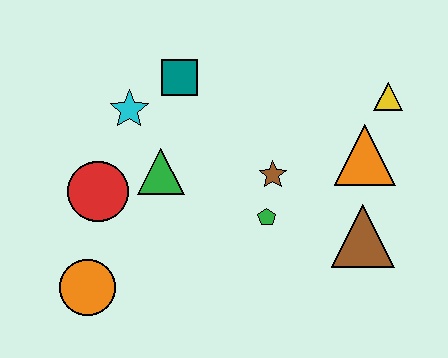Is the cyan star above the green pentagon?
Yes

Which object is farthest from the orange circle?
The yellow triangle is farthest from the orange circle.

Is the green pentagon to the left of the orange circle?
No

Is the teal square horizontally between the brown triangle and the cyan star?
Yes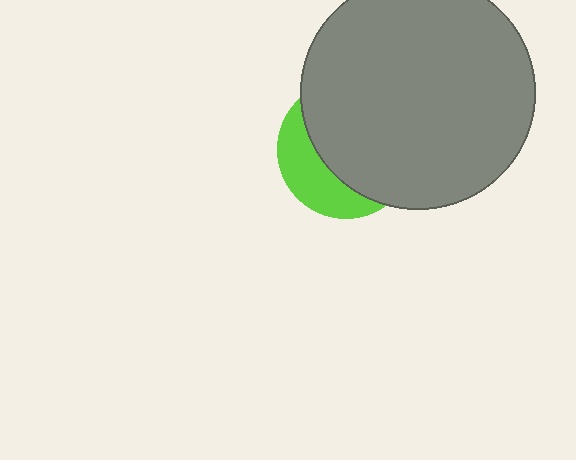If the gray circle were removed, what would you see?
You would see the complete lime circle.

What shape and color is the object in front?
The object in front is a gray circle.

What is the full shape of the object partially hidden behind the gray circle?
The partially hidden object is a lime circle.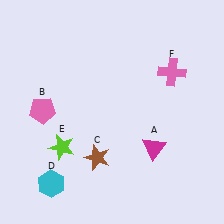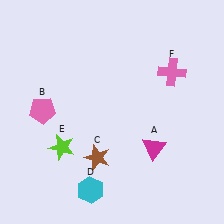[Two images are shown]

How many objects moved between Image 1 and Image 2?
1 object moved between the two images.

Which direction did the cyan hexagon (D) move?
The cyan hexagon (D) moved right.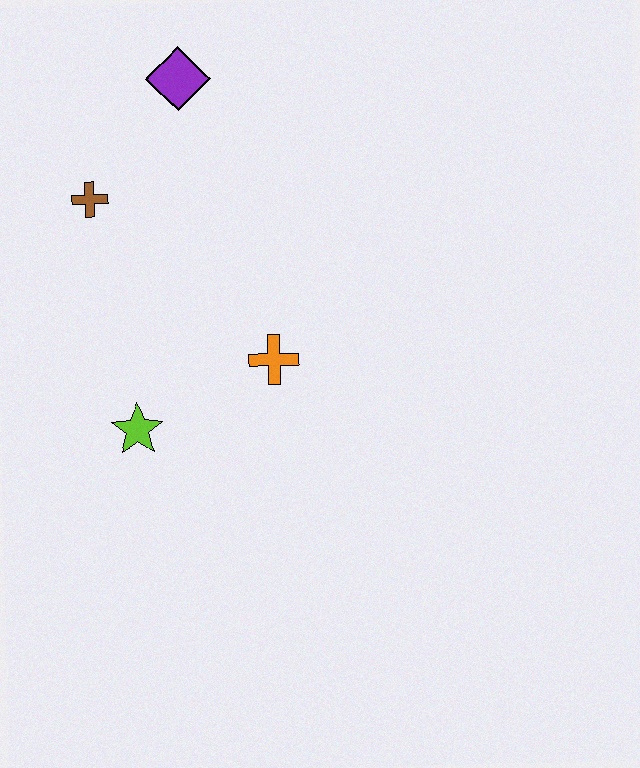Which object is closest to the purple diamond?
The brown cross is closest to the purple diamond.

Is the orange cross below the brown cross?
Yes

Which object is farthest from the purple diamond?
The lime star is farthest from the purple diamond.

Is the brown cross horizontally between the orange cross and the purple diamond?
No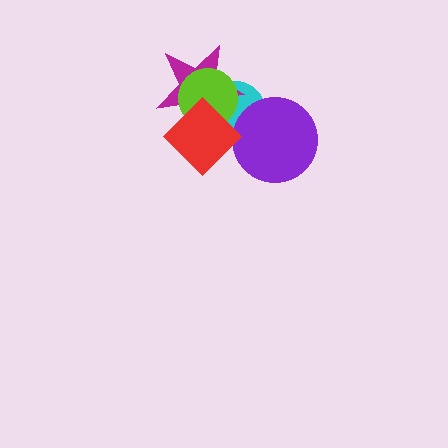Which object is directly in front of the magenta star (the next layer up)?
The lime circle is directly in front of the magenta star.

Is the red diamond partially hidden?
No, no other shape covers it.